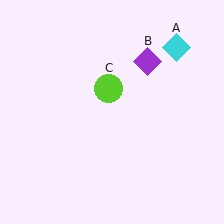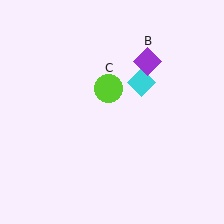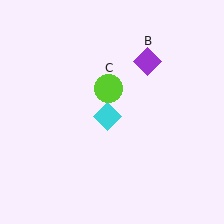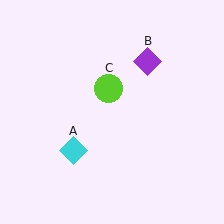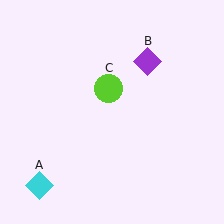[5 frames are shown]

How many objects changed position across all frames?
1 object changed position: cyan diamond (object A).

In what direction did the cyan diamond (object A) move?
The cyan diamond (object A) moved down and to the left.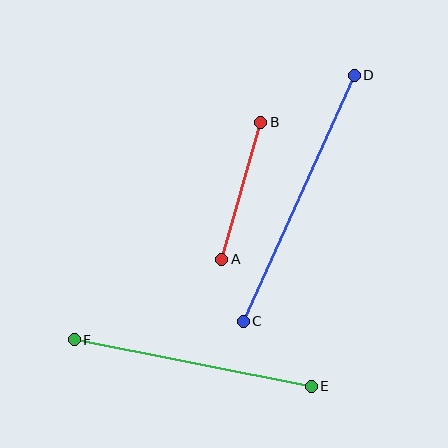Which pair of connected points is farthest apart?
Points C and D are farthest apart.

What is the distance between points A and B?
The distance is approximately 142 pixels.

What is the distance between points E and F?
The distance is approximately 242 pixels.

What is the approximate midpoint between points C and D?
The midpoint is at approximately (299, 198) pixels.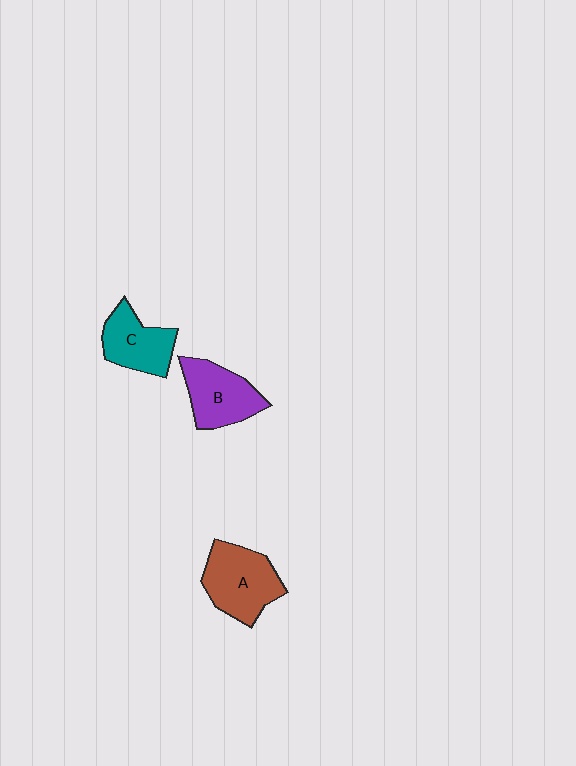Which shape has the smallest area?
Shape C (teal).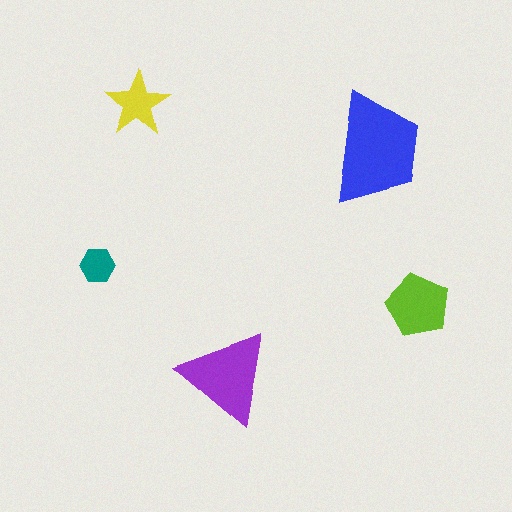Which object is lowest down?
The purple triangle is bottommost.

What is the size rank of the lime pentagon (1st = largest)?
3rd.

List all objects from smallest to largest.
The teal hexagon, the yellow star, the lime pentagon, the purple triangle, the blue trapezoid.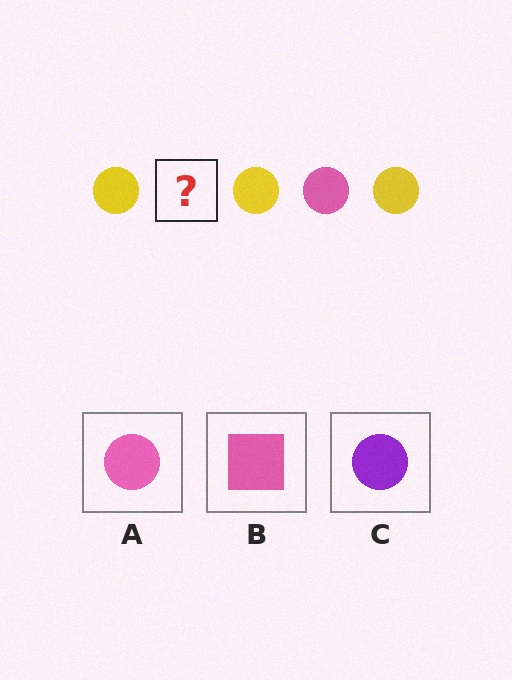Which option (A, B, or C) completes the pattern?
A.